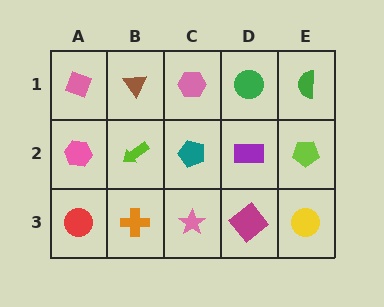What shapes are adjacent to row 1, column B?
A lime arrow (row 2, column B), a pink diamond (row 1, column A), a pink hexagon (row 1, column C).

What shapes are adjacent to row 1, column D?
A purple rectangle (row 2, column D), a pink hexagon (row 1, column C), a green semicircle (row 1, column E).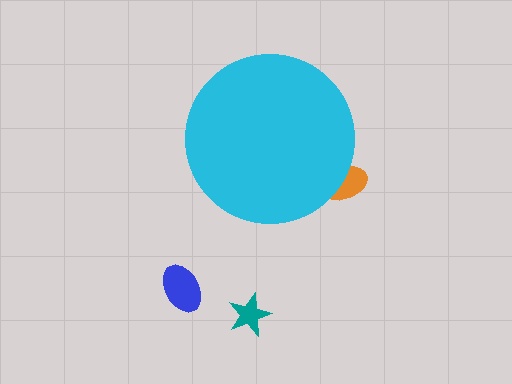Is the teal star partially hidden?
No, the teal star is fully visible.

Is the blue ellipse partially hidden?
No, the blue ellipse is fully visible.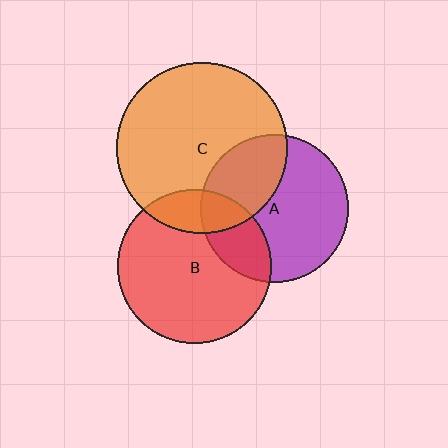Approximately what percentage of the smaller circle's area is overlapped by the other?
Approximately 35%.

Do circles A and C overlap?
Yes.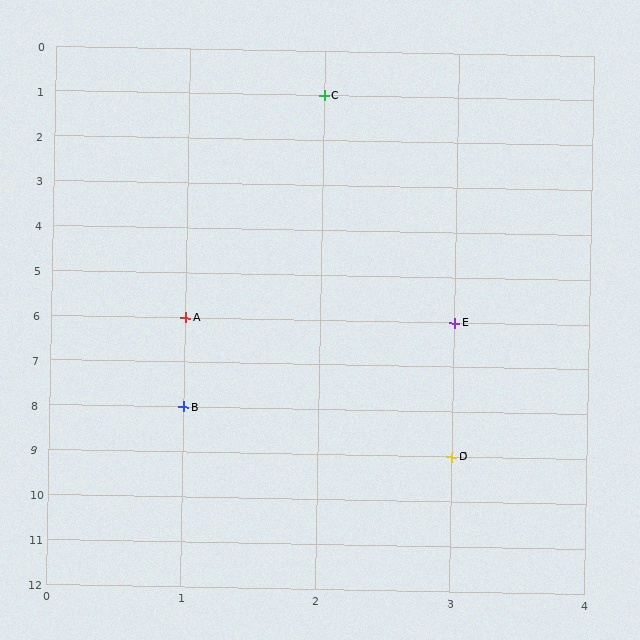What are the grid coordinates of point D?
Point D is at grid coordinates (3, 9).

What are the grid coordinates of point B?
Point B is at grid coordinates (1, 8).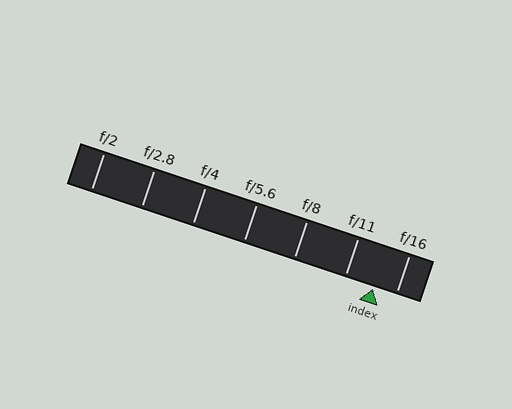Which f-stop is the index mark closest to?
The index mark is closest to f/16.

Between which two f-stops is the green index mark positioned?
The index mark is between f/11 and f/16.